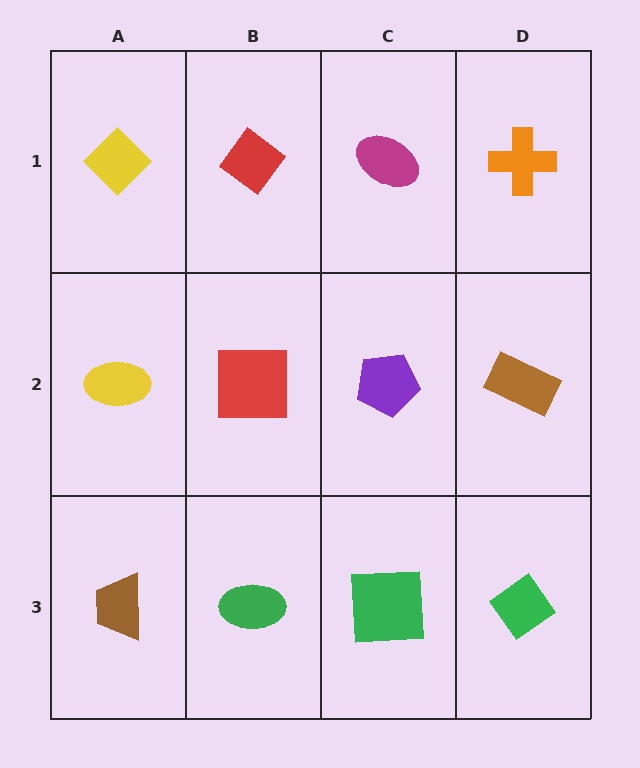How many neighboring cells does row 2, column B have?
4.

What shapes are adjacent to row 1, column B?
A red square (row 2, column B), a yellow diamond (row 1, column A), a magenta ellipse (row 1, column C).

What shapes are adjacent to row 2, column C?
A magenta ellipse (row 1, column C), a green square (row 3, column C), a red square (row 2, column B), a brown rectangle (row 2, column D).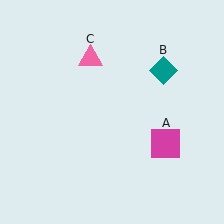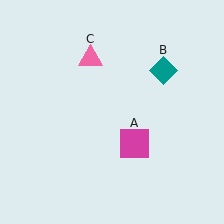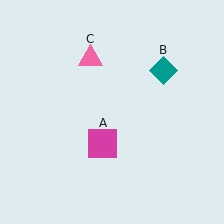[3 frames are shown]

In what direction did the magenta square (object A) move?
The magenta square (object A) moved left.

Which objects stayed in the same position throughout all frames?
Teal diamond (object B) and pink triangle (object C) remained stationary.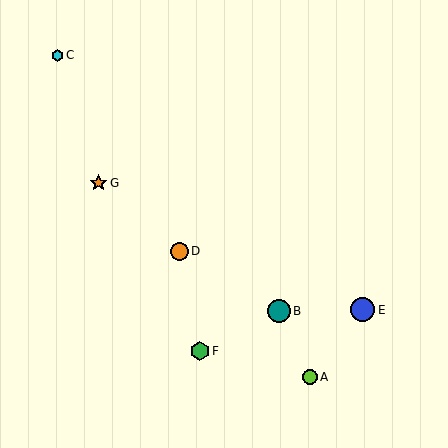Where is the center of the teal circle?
The center of the teal circle is at (279, 311).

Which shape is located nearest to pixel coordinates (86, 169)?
The orange star (labeled G) at (99, 183) is nearest to that location.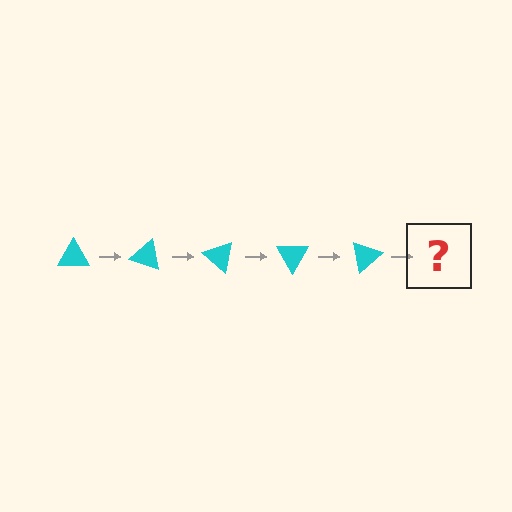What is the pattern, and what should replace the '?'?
The pattern is that the triangle rotates 20 degrees each step. The '?' should be a cyan triangle rotated 100 degrees.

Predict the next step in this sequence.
The next step is a cyan triangle rotated 100 degrees.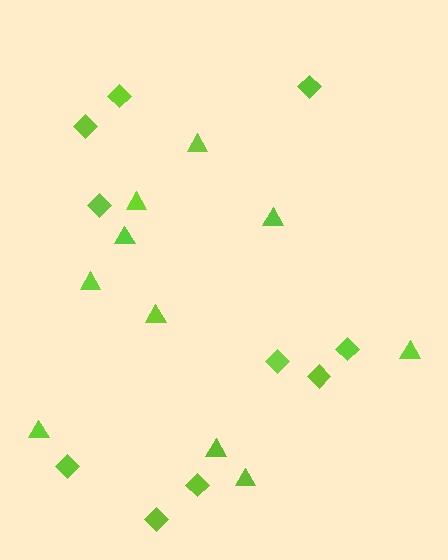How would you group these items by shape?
There are 2 groups: one group of triangles (10) and one group of diamonds (10).